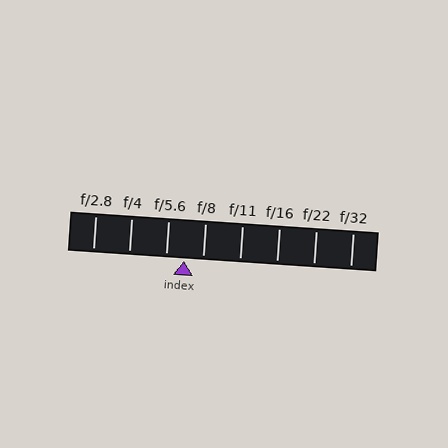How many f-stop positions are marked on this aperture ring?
There are 8 f-stop positions marked.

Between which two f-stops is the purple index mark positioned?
The index mark is between f/5.6 and f/8.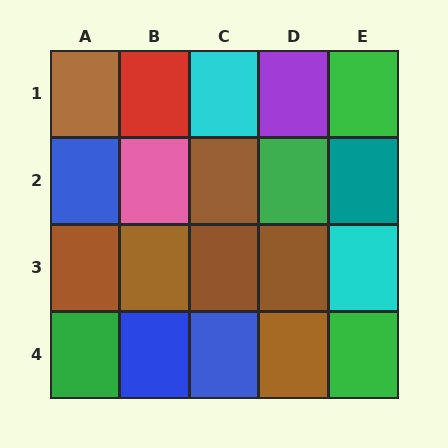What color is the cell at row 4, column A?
Green.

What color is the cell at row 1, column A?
Brown.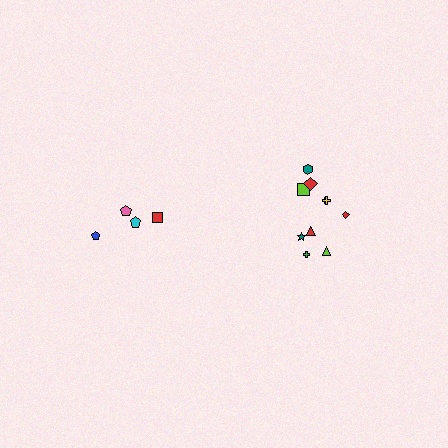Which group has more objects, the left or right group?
The right group.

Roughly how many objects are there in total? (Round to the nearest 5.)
Roughly 15 objects in total.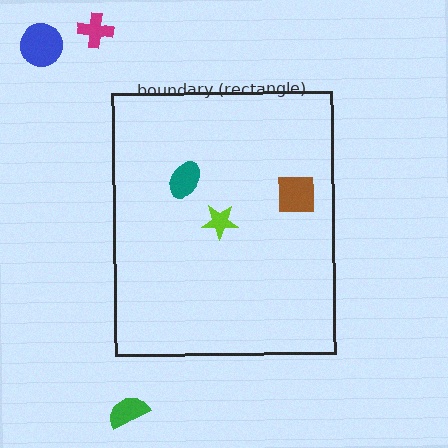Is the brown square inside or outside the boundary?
Inside.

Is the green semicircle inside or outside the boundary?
Outside.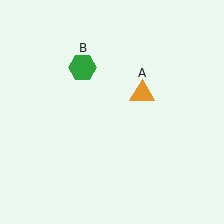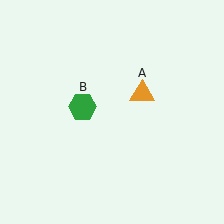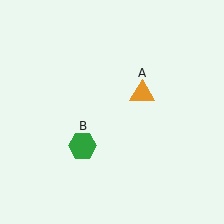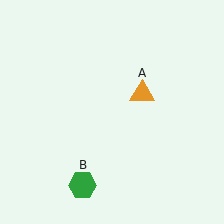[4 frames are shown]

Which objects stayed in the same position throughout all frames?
Orange triangle (object A) remained stationary.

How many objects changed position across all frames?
1 object changed position: green hexagon (object B).